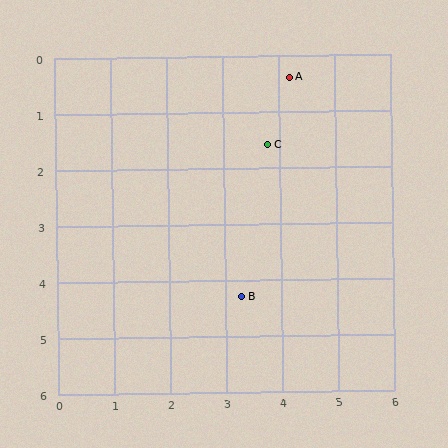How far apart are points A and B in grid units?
Points A and B are about 4.0 grid units apart.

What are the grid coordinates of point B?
Point B is at approximately (3.3, 4.3).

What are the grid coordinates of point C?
Point C is at approximately (3.8, 1.6).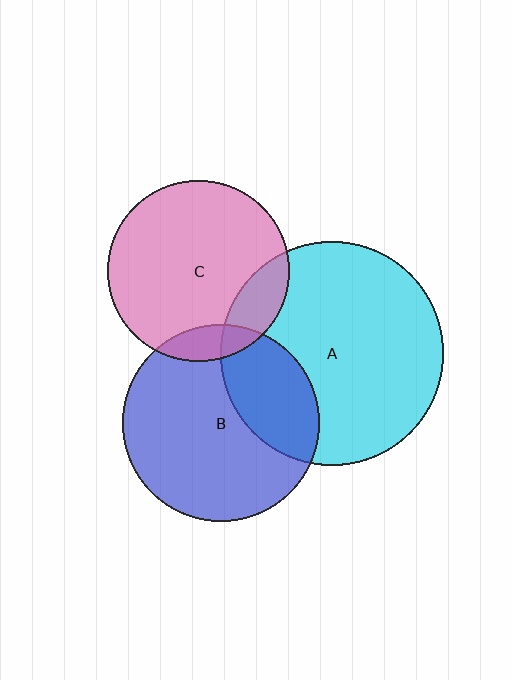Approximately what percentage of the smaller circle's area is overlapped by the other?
Approximately 30%.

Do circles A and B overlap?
Yes.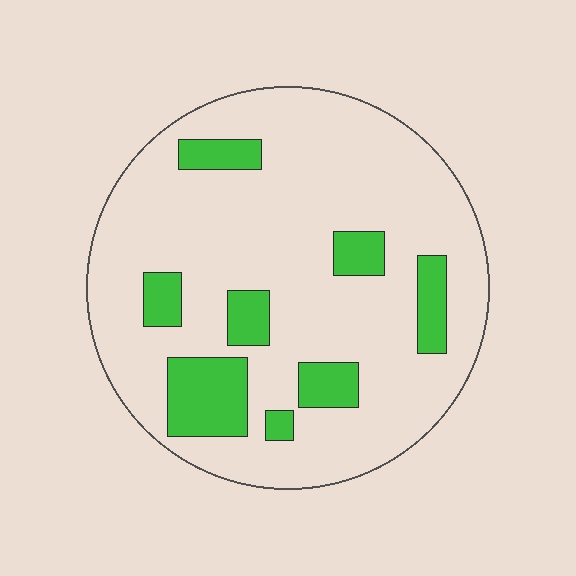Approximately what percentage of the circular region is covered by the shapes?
Approximately 20%.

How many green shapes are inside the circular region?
8.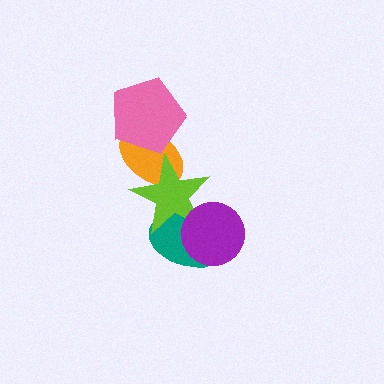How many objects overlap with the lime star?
3 objects overlap with the lime star.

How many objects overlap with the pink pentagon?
1 object overlaps with the pink pentagon.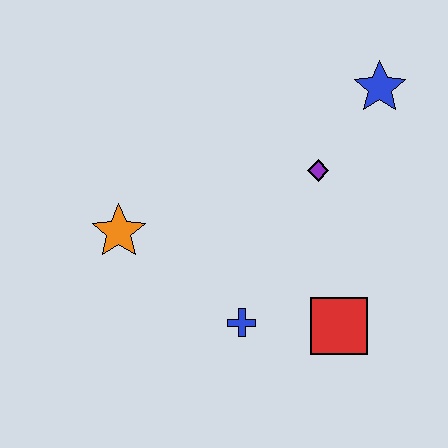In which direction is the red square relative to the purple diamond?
The red square is below the purple diamond.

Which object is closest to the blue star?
The purple diamond is closest to the blue star.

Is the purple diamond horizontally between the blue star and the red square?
No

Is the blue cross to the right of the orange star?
Yes